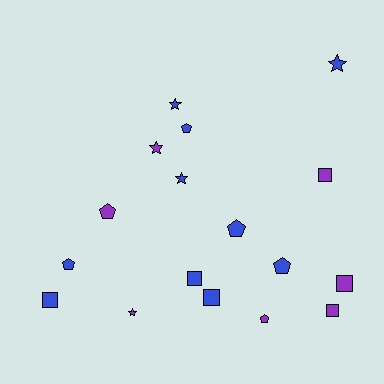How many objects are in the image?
There are 17 objects.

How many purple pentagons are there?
There are 2 purple pentagons.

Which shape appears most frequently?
Square, with 6 objects.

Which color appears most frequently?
Blue, with 10 objects.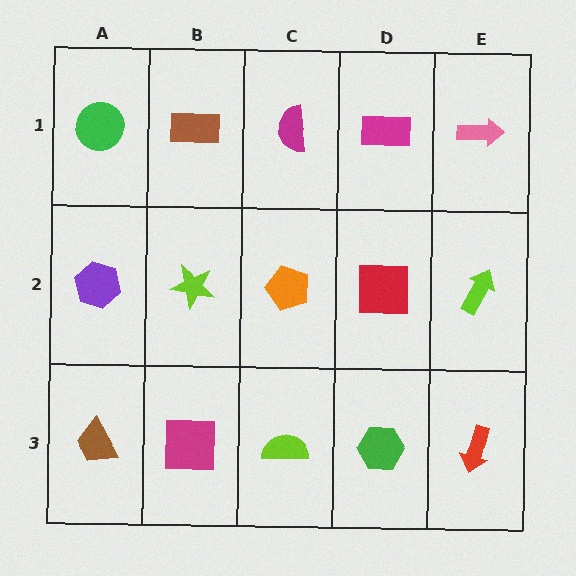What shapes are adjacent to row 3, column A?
A purple hexagon (row 2, column A), a magenta square (row 3, column B).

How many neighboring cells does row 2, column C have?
4.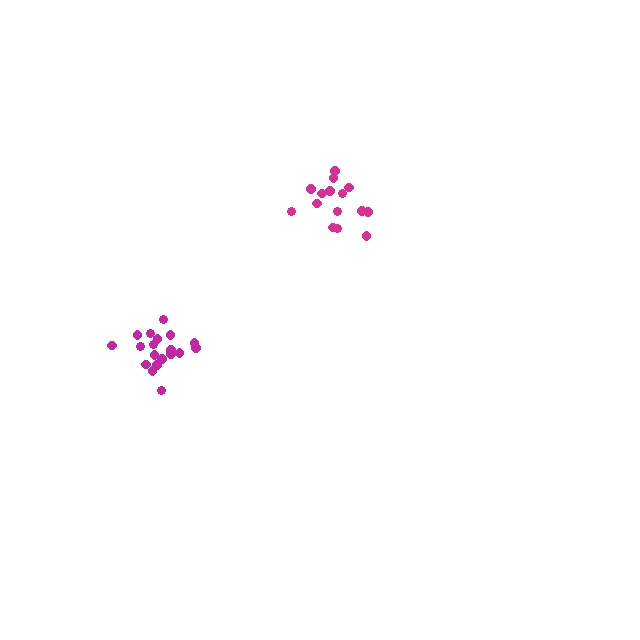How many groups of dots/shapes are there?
There are 2 groups.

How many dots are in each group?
Group 1: 15 dots, Group 2: 19 dots (34 total).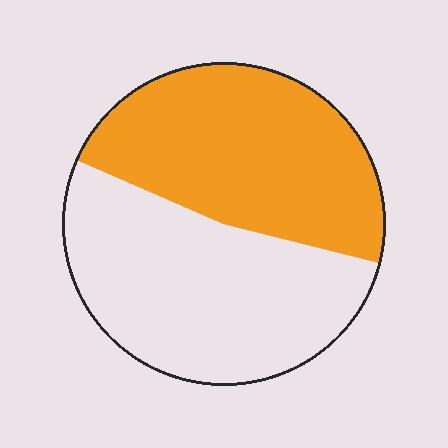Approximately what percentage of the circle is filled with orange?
Approximately 45%.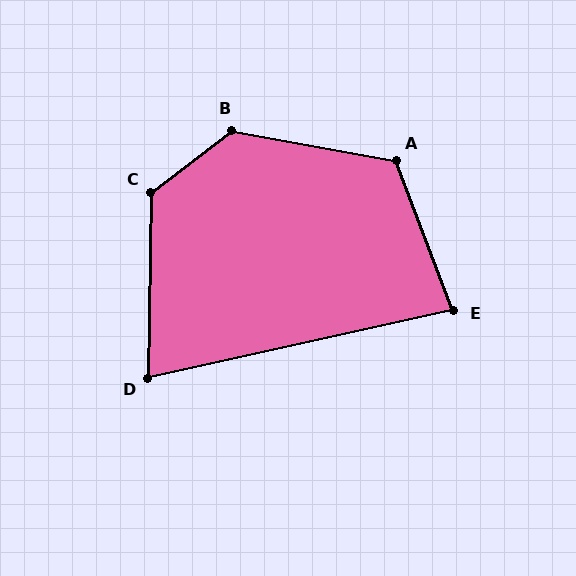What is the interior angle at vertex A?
Approximately 121 degrees (obtuse).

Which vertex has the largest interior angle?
B, at approximately 132 degrees.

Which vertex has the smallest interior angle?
D, at approximately 76 degrees.